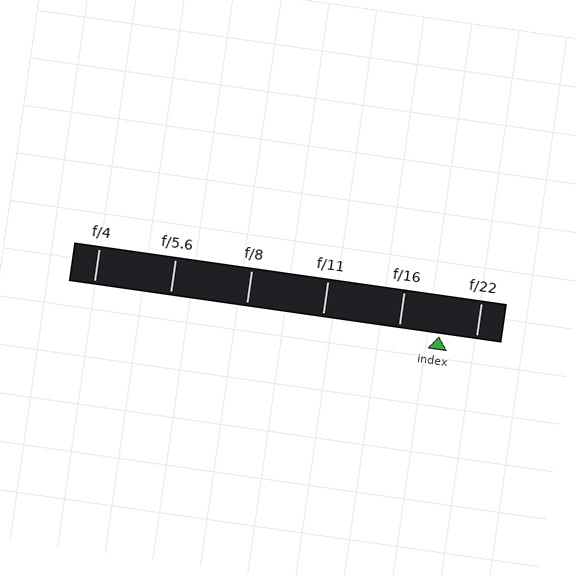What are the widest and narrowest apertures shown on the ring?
The widest aperture shown is f/4 and the narrowest is f/22.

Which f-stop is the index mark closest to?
The index mark is closest to f/22.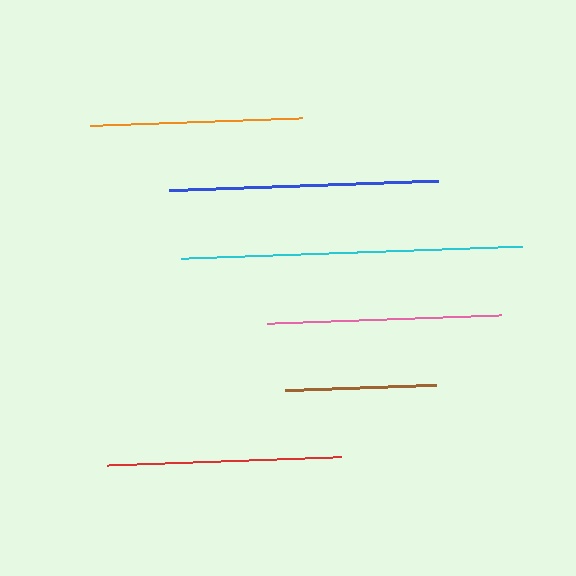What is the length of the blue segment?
The blue segment is approximately 269 pixels long.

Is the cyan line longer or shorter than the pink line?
The cyan line is longer than the pink line.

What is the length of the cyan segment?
The cyan segment is approximately 341 pixels long.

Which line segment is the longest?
The cyan line is the longest at approximately 341 pixels.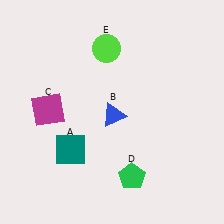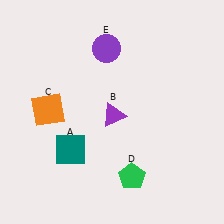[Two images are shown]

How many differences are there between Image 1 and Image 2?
There are 3 differences between the two images.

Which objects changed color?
B changed from blue to purple. C changed from magenta to orange. E changed from lime to purple.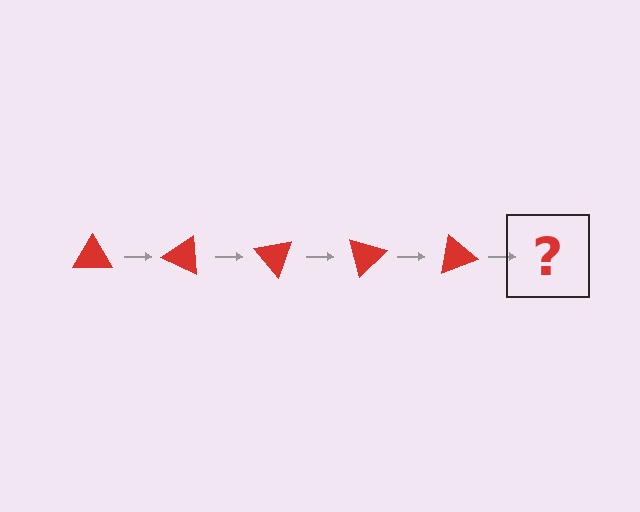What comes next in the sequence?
The next element should be a red triangle rotated 125 degrees.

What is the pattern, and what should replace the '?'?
The pattern is that the triangle rotates 25 degrees each step. The '?' should be a red triangle rotated 125 degrees.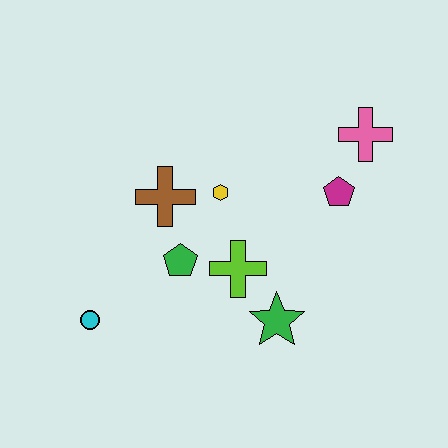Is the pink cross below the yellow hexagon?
No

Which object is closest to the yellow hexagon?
The brown cross is closest to the yellow hexagon.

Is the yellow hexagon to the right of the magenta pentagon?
No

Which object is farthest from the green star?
The pink cross is farthest from the green star.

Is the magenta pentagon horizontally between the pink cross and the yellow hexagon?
Yes